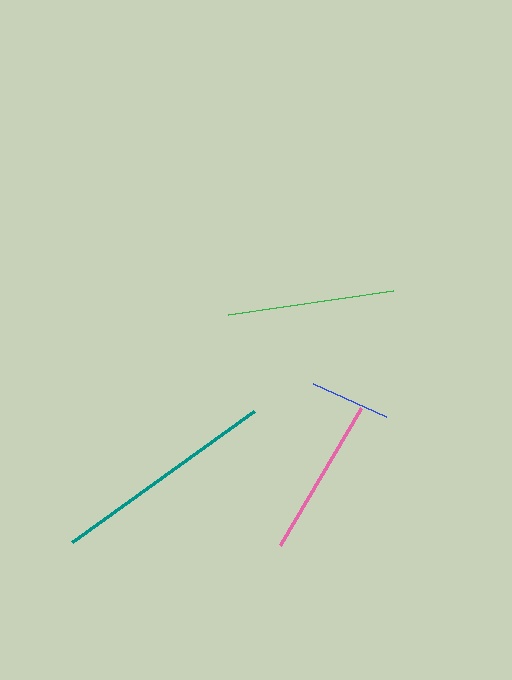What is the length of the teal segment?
The teal segment is approximately 224 pixels long.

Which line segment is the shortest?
The blue line is the shortest at approximately 79 pixels.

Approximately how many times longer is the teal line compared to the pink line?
The teal line is approximately 1.4 times the length of the pink line.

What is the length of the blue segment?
The blue segment is approximately 79 pixels long.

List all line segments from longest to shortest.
From longest to shortest: teal, green, pink, blue.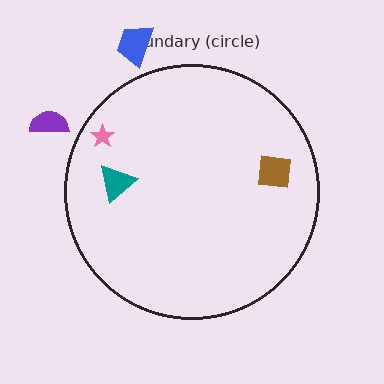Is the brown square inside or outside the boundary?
Inside.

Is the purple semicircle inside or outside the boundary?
Outside.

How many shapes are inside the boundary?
3 inside, 2 outside.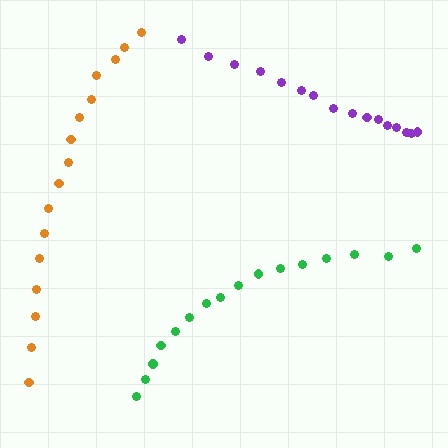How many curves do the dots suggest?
There are 3 distinct paths.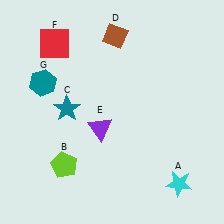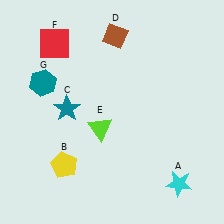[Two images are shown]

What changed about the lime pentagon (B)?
In Image 1, B is lime. In Image 2, it changed to yellow.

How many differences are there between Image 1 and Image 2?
There are 2 differences between the two images.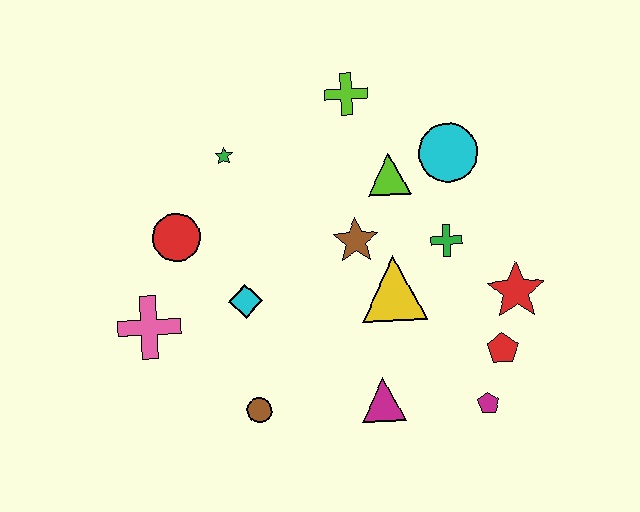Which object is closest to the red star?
The red pentagon is closest to the red star.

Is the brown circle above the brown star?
No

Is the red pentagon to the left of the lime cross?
No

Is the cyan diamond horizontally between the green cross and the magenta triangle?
No